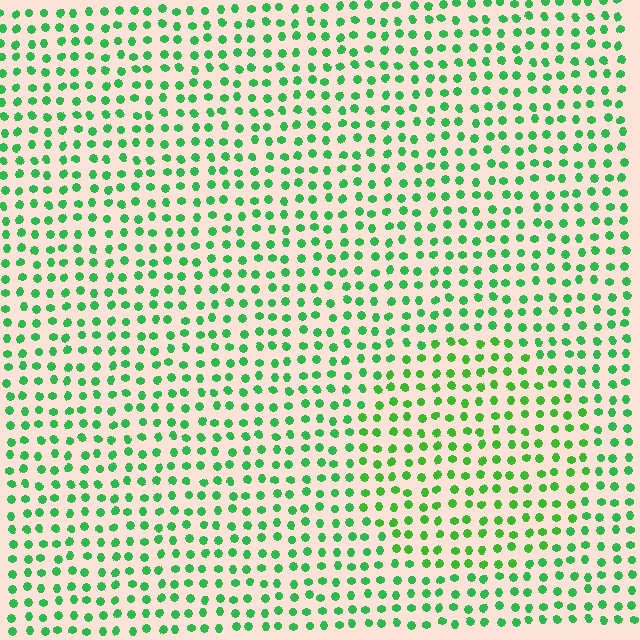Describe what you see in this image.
The image is filled with small green elements in a uniform arrangement. A circle-shaped region is visible where the elements are tinted to a slightly different hue, forming a subtle color boundary.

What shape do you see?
I see a circle.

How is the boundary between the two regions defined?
The boundary is defined purely by a slight shift in hue (about 20 degrees). Spacing, size, and orientation are identical on both sides.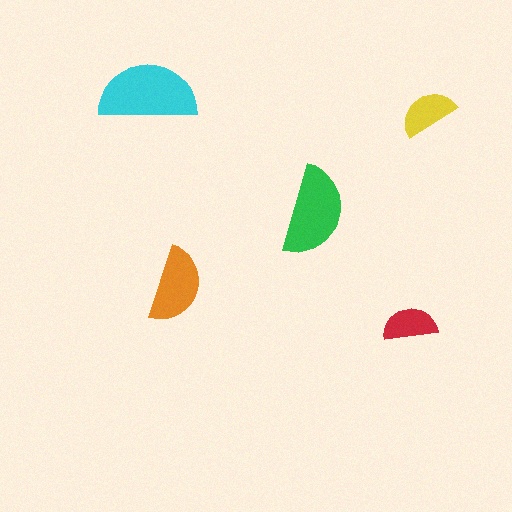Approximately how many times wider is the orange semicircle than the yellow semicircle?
About 1.5 times wider.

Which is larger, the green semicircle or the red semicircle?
The green one.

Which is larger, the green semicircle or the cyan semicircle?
The cyan one.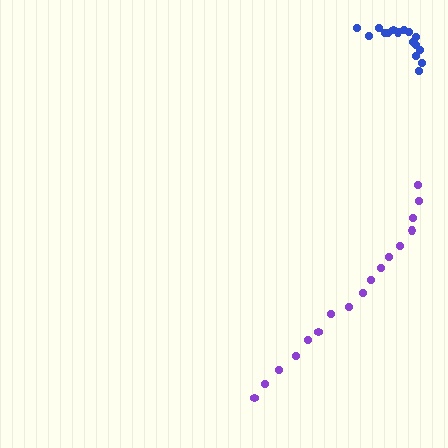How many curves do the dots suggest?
There are 2 distinct paths.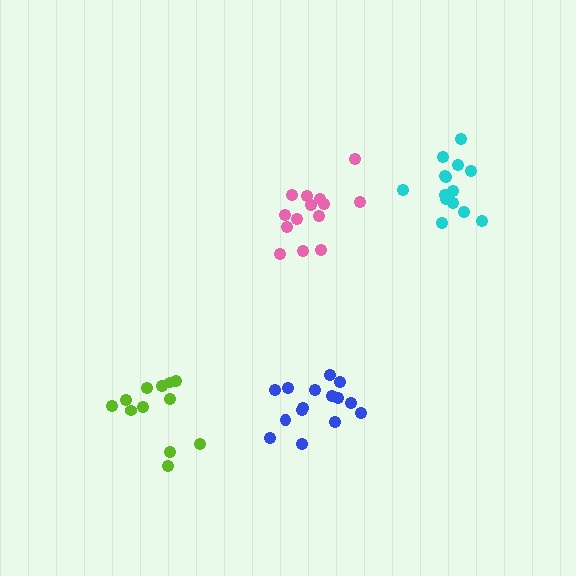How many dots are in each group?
Group 1: 14 dots, Group 2: 15 dots, Group 3: 14 dots, Group 4: 12 dots (55 total).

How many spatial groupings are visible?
There are 4 spatial groupings.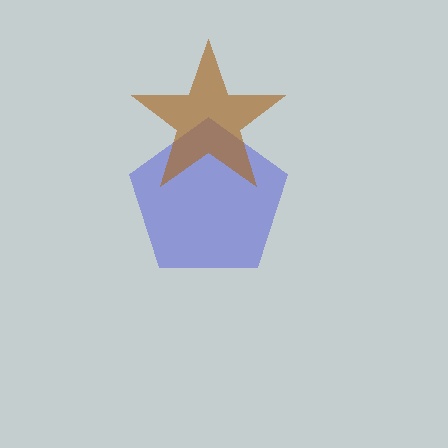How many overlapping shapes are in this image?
There are 2 overlapping shapes in the image.